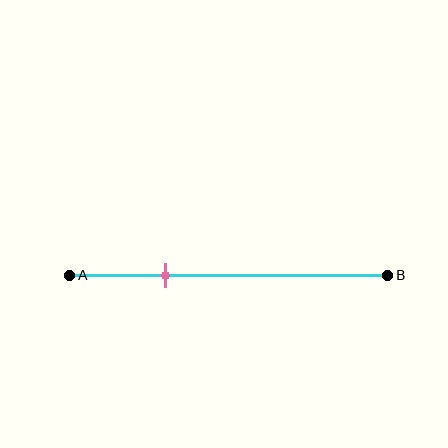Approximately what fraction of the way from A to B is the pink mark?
The pink mark is approximately 30% of the way from A to B.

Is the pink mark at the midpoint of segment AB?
No, the mark is at about 30% from A, not at the 50% midpoint.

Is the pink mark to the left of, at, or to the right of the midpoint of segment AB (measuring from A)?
The pink mark is to the left of the midpoint of segment AB.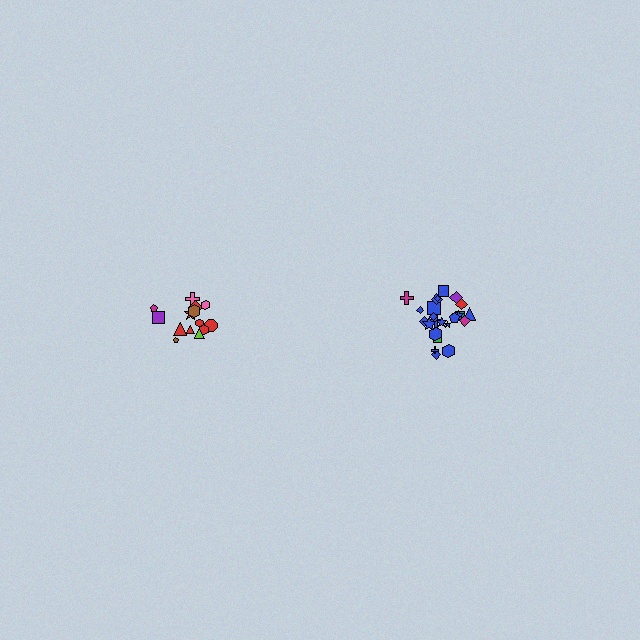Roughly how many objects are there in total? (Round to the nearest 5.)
Roughly 40 objects in total.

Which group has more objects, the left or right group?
The right group.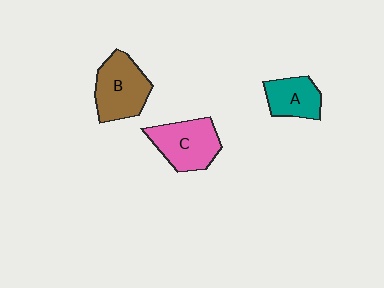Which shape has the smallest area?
Shape A (teal).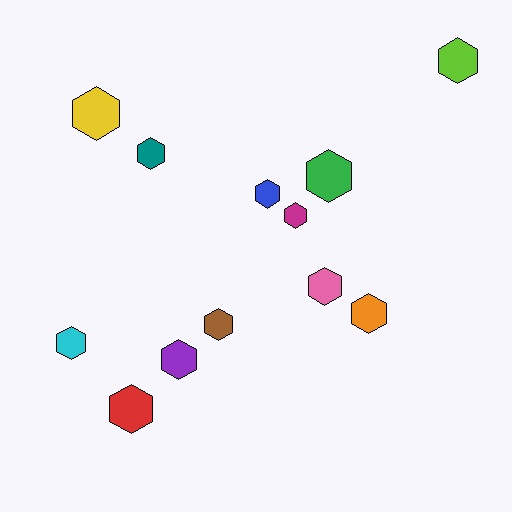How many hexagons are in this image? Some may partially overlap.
There are 12 hexagons.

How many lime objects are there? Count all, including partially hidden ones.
There is 1 lime object.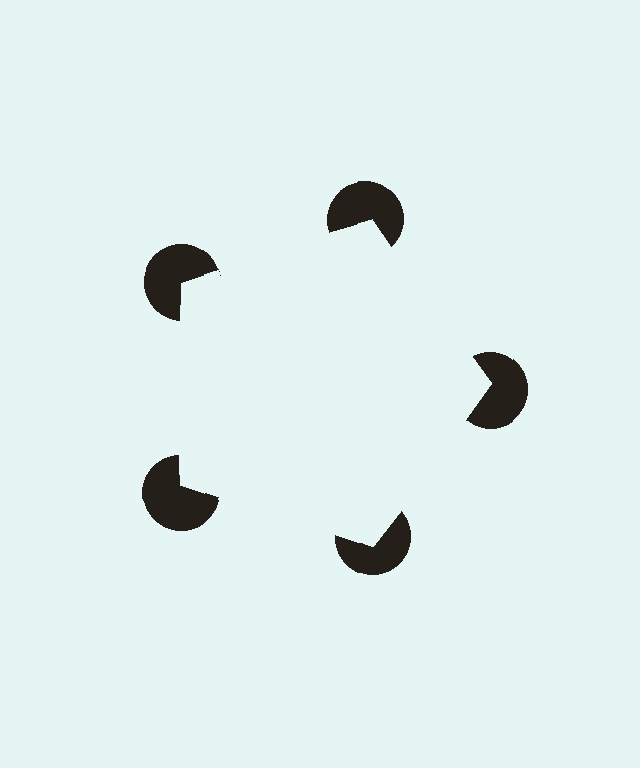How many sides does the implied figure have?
5 sides.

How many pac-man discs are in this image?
There are 5 — one at each vertex of the illusory pentagon.